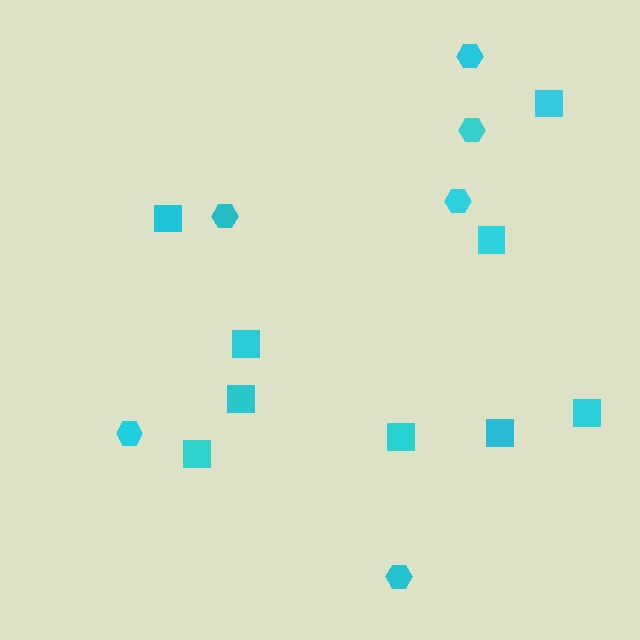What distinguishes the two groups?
There are 2 groups: one group of hexagons (6) and one group of squares (9).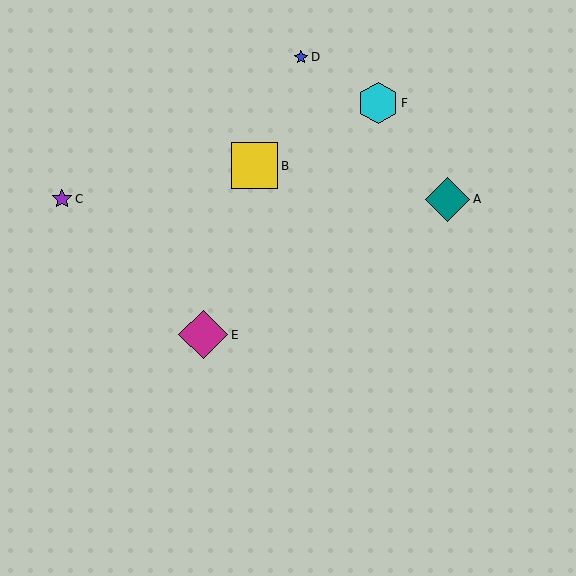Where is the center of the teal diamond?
The center of the teal diamond is at (448, 199).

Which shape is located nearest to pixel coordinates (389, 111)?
The cyan hexagon (labeled F) at (378, 103) is nearest to that location.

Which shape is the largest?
The magenta diamond (labeled E) is the largest.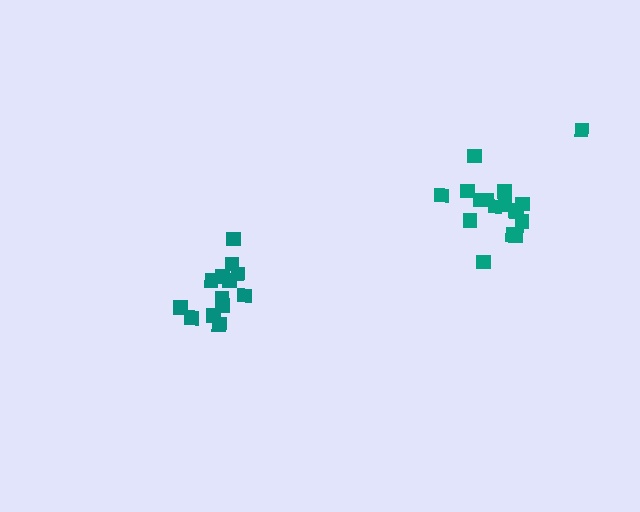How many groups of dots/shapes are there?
There are 2 groups.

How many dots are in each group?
Group 1: 17 dots, Group 2: 13 dots (30 total).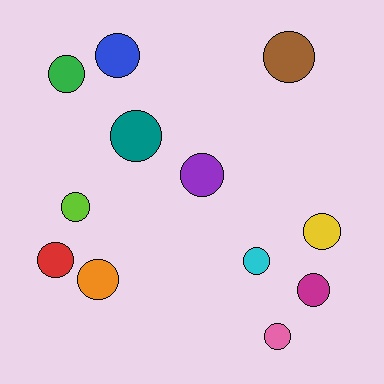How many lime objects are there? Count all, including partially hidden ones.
There is 1 lime object.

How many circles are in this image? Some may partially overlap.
There are 12 circles.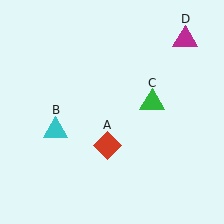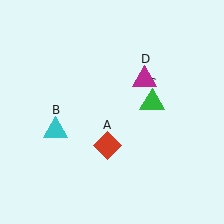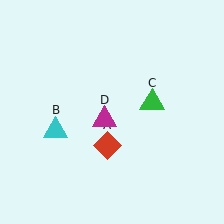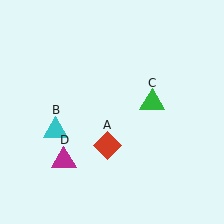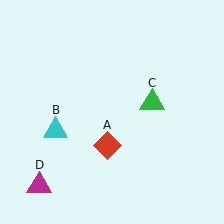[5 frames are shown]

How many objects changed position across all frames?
1 object changed position: magenta triangle (object D).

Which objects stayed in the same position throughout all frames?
Red diamond (object A) and cyan triangle (object B) and green triangle (object C) remained stationary.